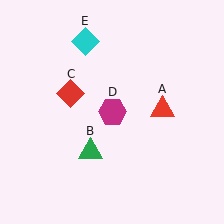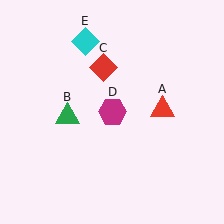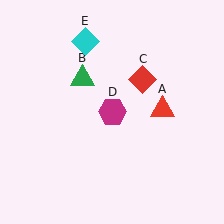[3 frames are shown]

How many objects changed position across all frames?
2 objects changed position: green triangle (object B), red diamond (object C).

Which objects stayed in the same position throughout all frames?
Red triangle (object A) and magenta hexagon (object D) and cyan diamond (object E) remained stationary.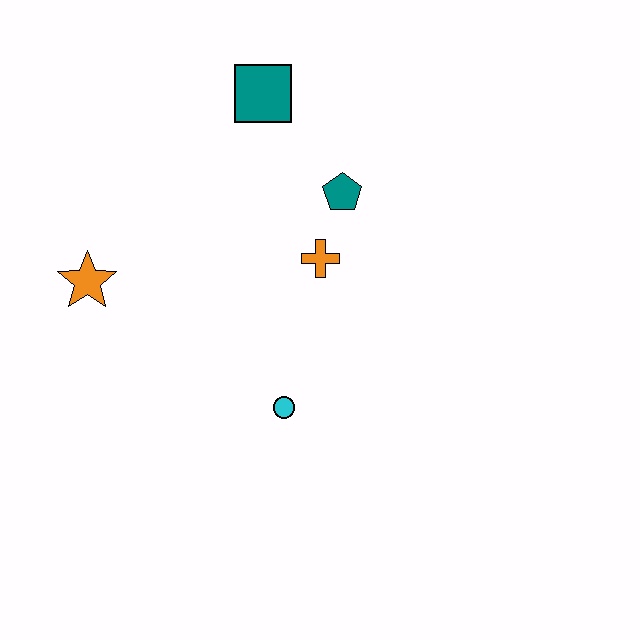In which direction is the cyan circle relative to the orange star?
The cyan circle is to the right of the orange star.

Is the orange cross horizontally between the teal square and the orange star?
No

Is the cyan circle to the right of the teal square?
Yes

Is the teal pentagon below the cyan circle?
No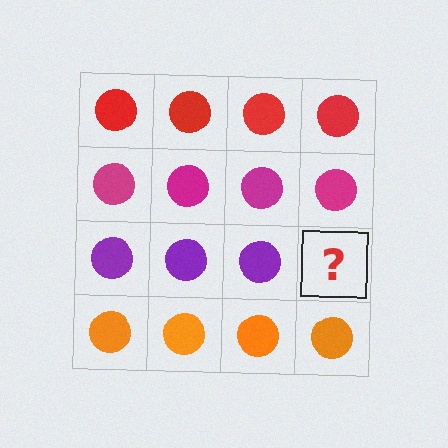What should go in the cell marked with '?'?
The missing cell should contain a purple circle.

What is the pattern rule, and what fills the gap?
The rule is that each row has a consistent color. The gap should be filled with a purple circle.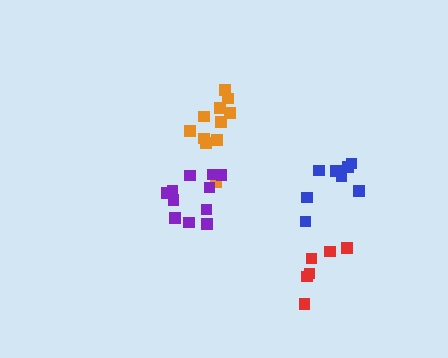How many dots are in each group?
Group 1: 11 dots, Group 2: 8 dots, Group 3: 7 dots, Group 4: 11 dots (37 total).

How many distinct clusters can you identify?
There are 4 distinct clusters.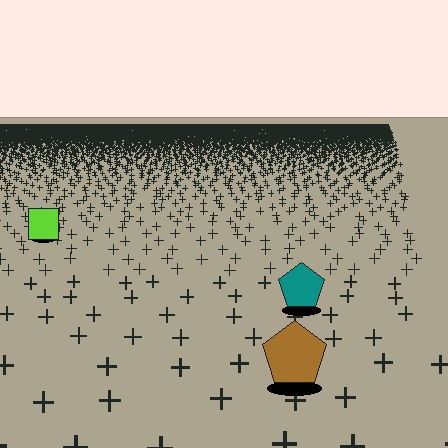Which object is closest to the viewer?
The brown pentagon is closest. The texture marks near it are larger and more spread out.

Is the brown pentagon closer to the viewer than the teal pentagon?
Yes. The brown pentagon is closer — you can tell from the texture gradient: the ground texture is coarser near it.